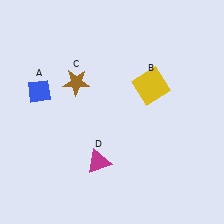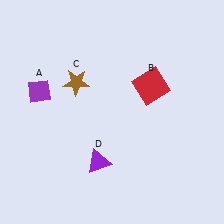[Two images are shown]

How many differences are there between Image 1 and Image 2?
There are 3 differences between the two images.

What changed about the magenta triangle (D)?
In Image 1, D is magenta. In Image 2, it changed to purple.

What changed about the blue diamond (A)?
In Image 1, A is blue. In Image 2, it changed to purple.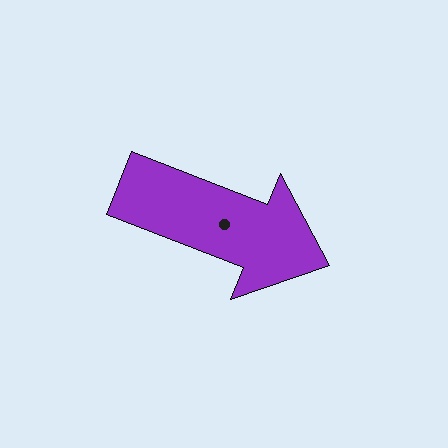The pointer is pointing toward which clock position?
Roughly 4 o'clock.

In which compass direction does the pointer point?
East.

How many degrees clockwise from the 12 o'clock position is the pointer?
Approximately 111 degrees.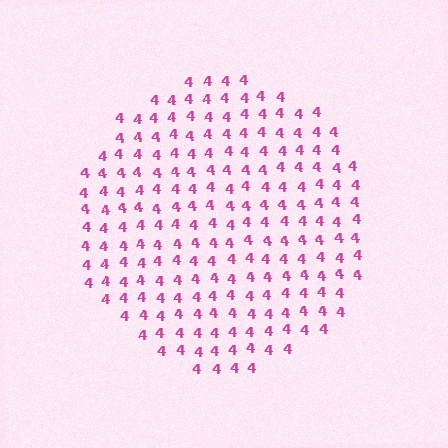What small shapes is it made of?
It is made of small digit 4's.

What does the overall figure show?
The overall figure shows a circle.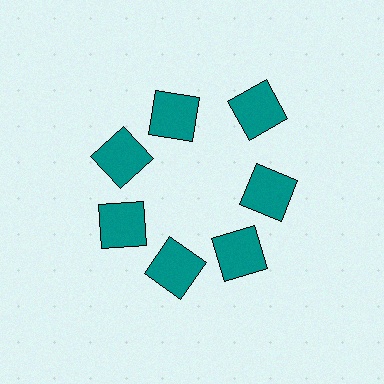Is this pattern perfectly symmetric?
No. The 7 teal squares are arranged in a ring, but one element near the 1 o'clock position is pushed outward from the center, breaking the 7-fold rotational symmetry.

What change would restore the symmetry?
The symmetry would be restored by moving it inward, back onto the ring so that all 7 squares sit at equal angles and equal distance from the center.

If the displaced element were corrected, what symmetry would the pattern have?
It would have 7-fold rotational symmetry — the pattern would map onto itself every 51 degrees.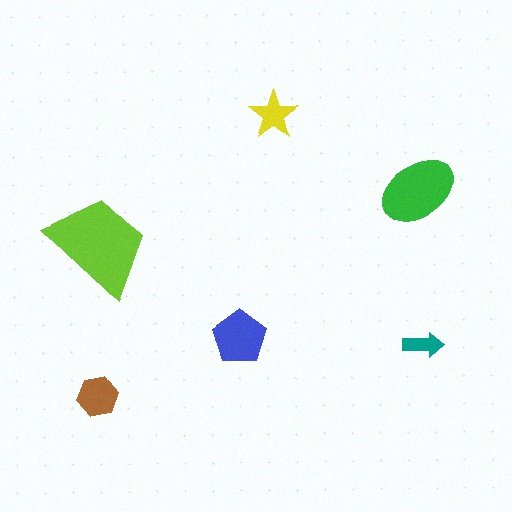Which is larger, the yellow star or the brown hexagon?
The brown hexagon.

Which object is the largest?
The lime trapezoid.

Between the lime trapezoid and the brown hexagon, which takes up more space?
The lime trapezoid.